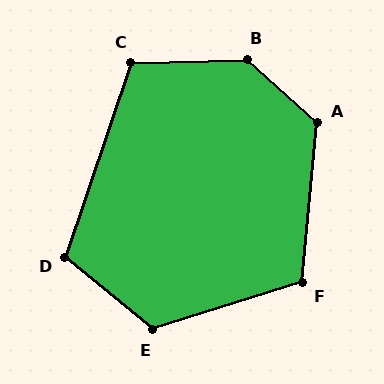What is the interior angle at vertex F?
Approximately 113 degrees (obtuse).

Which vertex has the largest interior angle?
B, at approximately 137 degrees.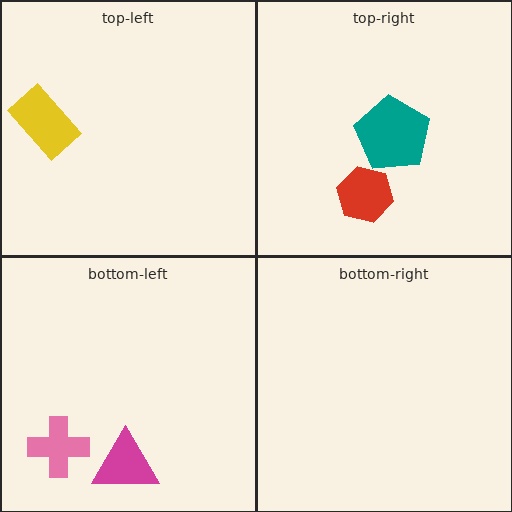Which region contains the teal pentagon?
The top-right region.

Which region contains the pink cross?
The bottom-left region.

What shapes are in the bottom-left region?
The pink cross, the magenta triangle.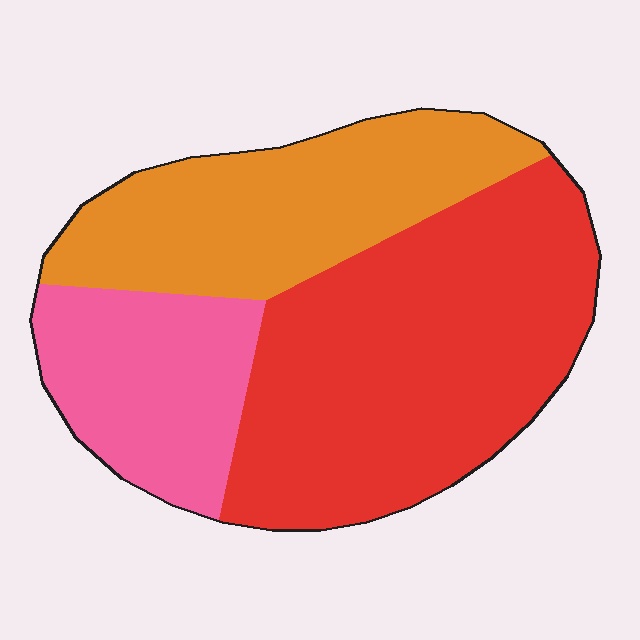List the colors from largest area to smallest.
From largest to smallest: red, orange, pink.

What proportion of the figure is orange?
Orange takes up between a sixth and a third of the figure.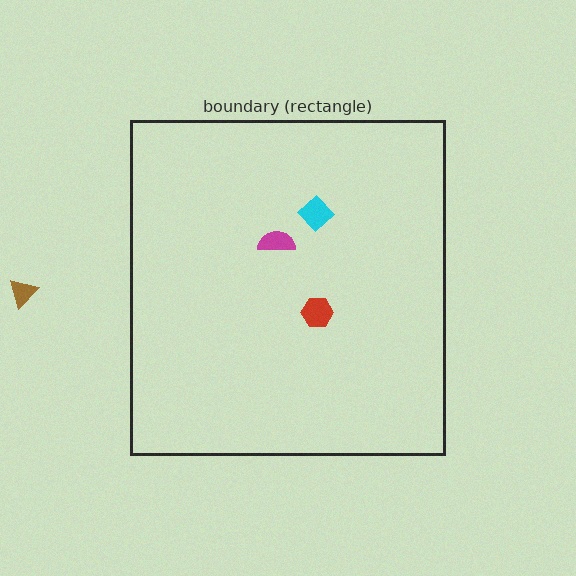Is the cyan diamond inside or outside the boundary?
Inside.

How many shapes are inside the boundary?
3 inside, 1 outside.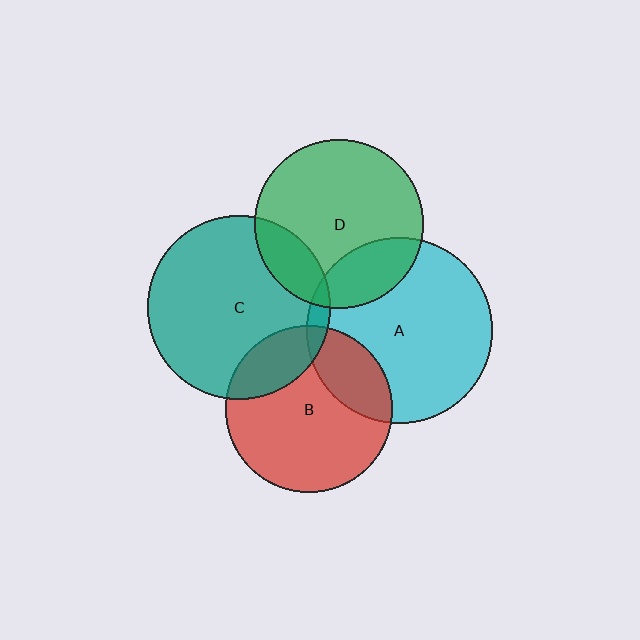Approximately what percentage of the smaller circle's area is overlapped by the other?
Approximately 5%.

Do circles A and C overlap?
Yes.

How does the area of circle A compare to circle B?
Approximately 1.2 times.